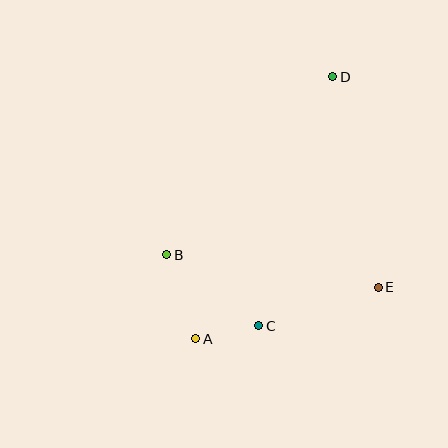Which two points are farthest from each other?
Points A and D are farthest from each other.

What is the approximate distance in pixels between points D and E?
The distance between D and E is approximately 215 pixels.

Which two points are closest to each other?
Points A and C are closest to each other.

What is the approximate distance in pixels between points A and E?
The distance between A and E is approximately 190 pixels.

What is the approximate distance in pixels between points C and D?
The distance between C and D is approximately 260 pixels.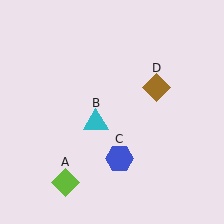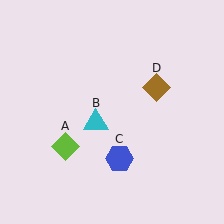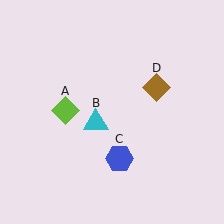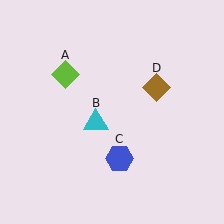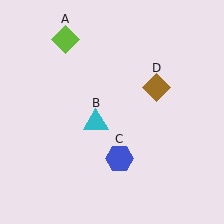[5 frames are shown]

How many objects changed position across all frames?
1 object changed position: lime diamond (object A).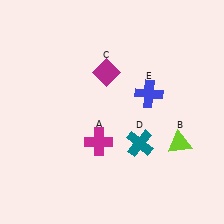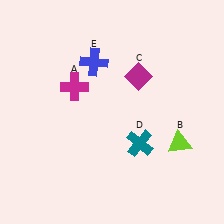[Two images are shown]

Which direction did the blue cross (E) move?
The blue cross (E) moved left.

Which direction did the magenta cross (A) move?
The magenta cross (A) moved up.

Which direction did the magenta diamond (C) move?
The magenta diamond (C) moved right.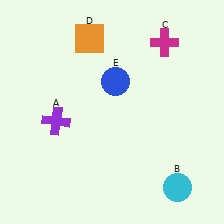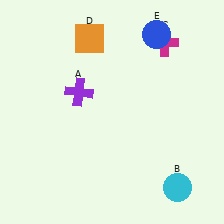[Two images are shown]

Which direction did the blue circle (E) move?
The blue circle (E) moved up.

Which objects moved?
The objects that moved are: the purple cross (A), the blue circle (E).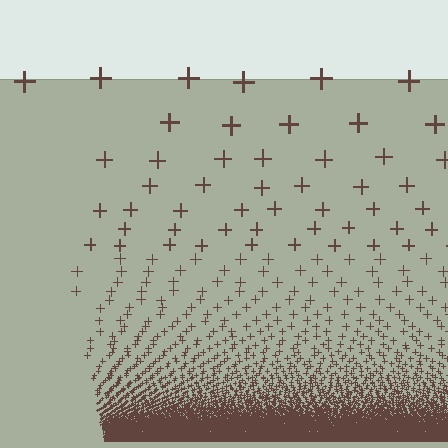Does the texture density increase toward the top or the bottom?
Density increases toward the bottom.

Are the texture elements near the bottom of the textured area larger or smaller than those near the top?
Smaller. The gradient is inverted — elements near the bottom are smaller and denser.